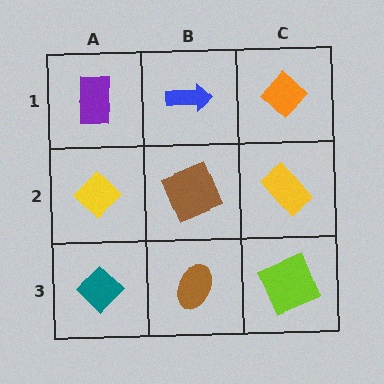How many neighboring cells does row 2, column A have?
3.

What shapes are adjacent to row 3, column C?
A yellow rectangle (row 2, column C), a brown ellipse (row 3, column B).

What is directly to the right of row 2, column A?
A brown square.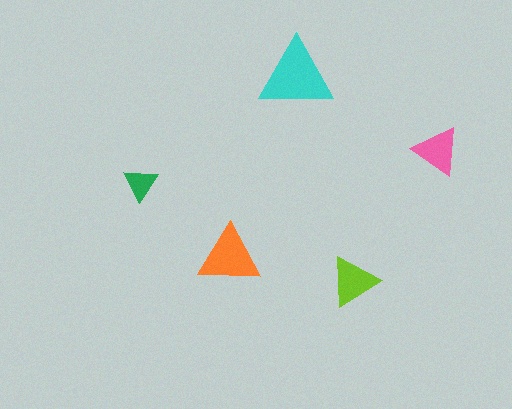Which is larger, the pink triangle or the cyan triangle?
The cyan one.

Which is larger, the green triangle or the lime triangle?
The lime one.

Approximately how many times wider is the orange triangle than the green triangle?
About 2 times wider.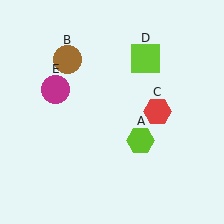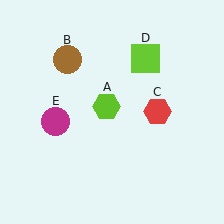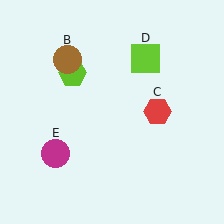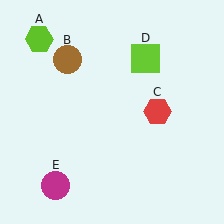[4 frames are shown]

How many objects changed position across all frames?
2 objects changed position: lime hexagon (object A), magenta circle (object E).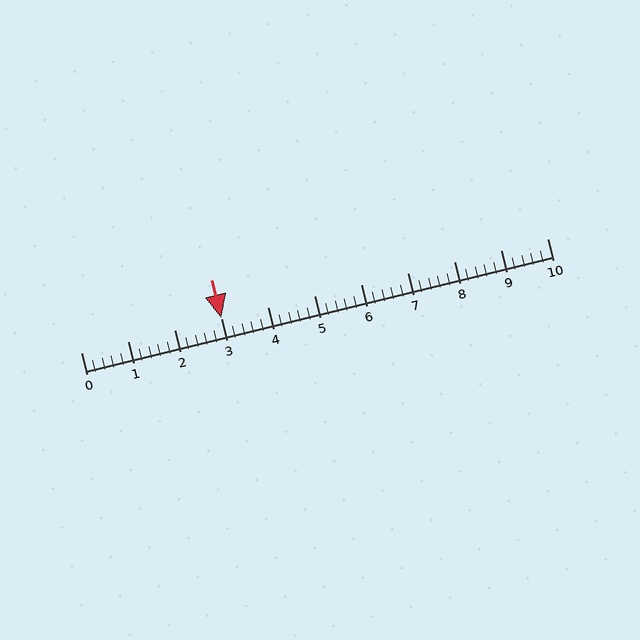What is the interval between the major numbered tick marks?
The major tick marks are spaced 1 units apart.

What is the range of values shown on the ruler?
The ruler shows values from 0 to 10.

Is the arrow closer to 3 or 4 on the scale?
The arrow is closer to 3.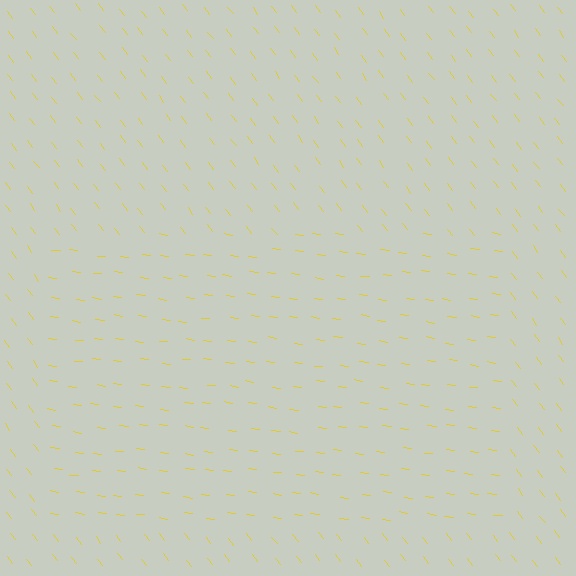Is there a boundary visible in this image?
Yes, there is a texture boundary formed by a change in line orientation.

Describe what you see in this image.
The image is filled with small yellow line segments. A rectangle region in the image has lines oriented differently from the surrounding lines, creating a visible texture boundary.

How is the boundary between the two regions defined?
The boundary is defined purely by a change in line orientation (approximately 45 degrees difference). All lines are the same color and thickness.